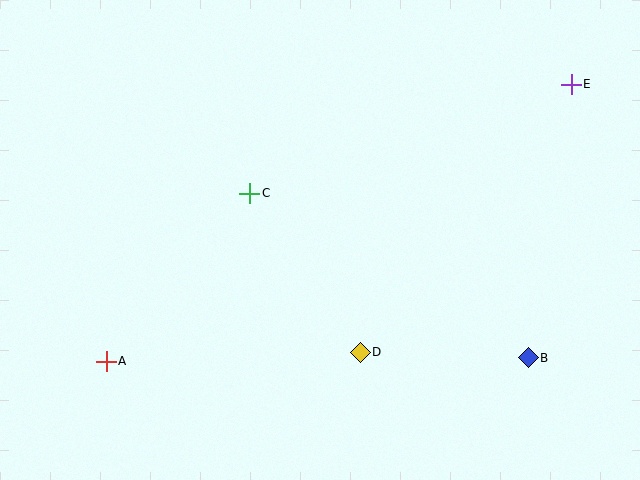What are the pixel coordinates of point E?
Point E is at (571, 84).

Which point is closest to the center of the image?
Point C at (250, 193) is closest to the center.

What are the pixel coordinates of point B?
Point B is at (528, 358).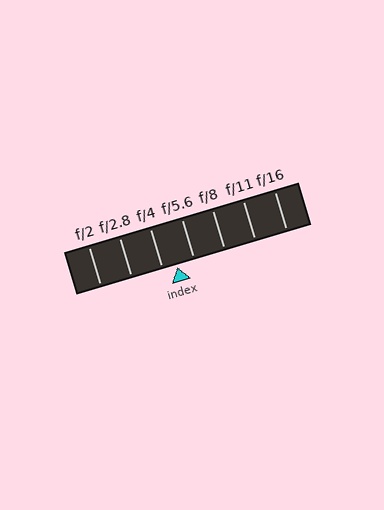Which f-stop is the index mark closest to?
The index mark is closest to f/4.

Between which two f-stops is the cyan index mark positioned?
The index mark is between f/4 and f/5.6.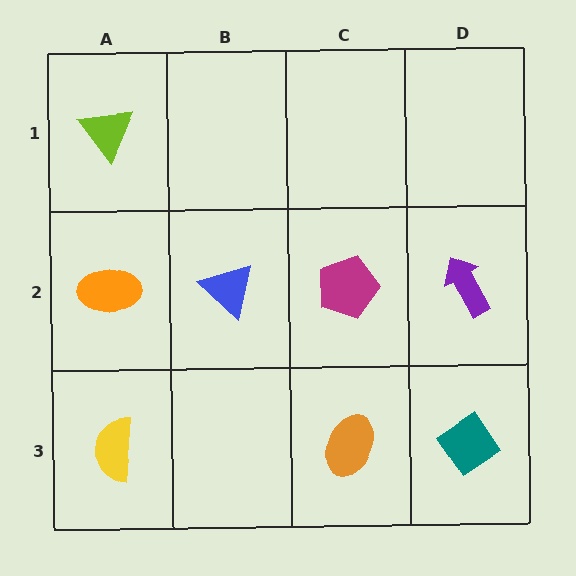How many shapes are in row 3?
3 shapes.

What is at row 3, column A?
A yellow semicircle.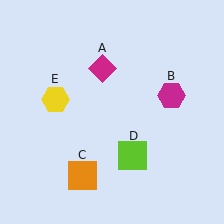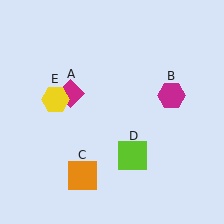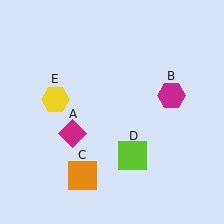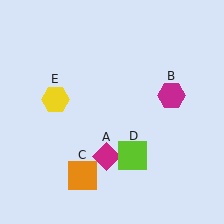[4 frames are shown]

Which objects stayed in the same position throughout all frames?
Magenta hexagon (object B) and orange square (object C) and lime square (object D) and yellow hexagon (object E) remained stationary.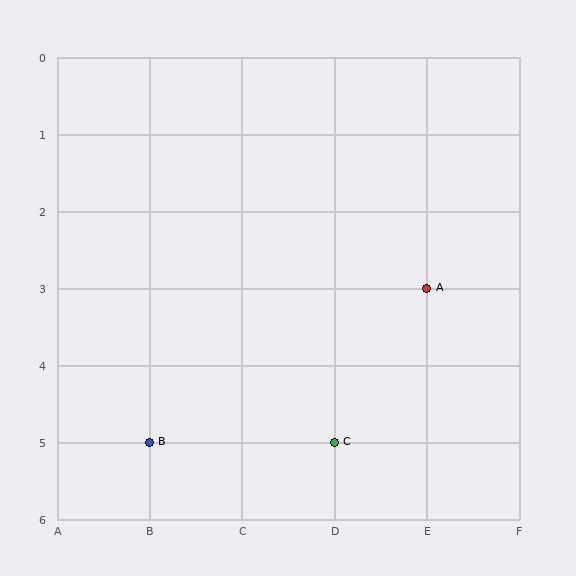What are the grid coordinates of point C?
Point C is at grid coordinates (D, 5).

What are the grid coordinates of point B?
Point B is at grid coordinates (B, 5).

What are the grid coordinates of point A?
Point A is at grid coordinates (E, 3).